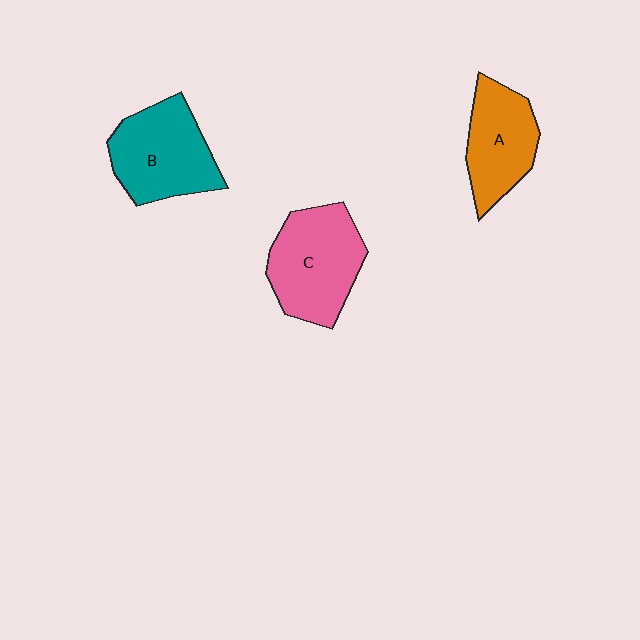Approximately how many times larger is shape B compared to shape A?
Approximately 1.2 times.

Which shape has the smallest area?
Shape A (orange).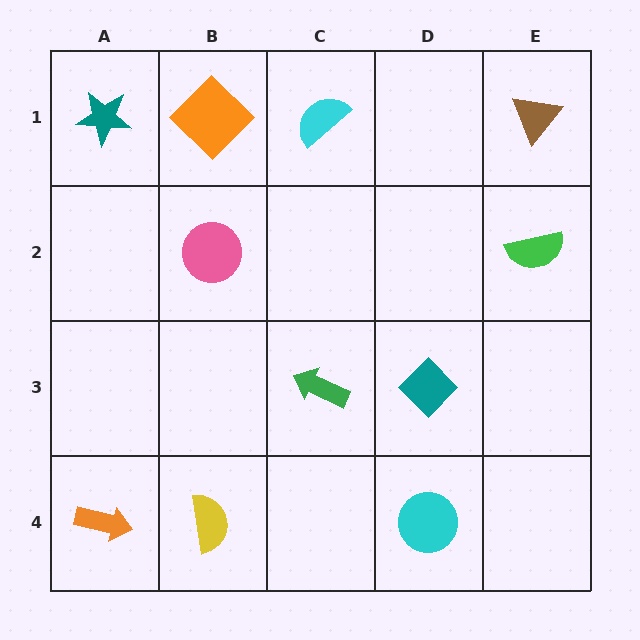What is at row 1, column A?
A teal star.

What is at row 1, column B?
An orange diamond.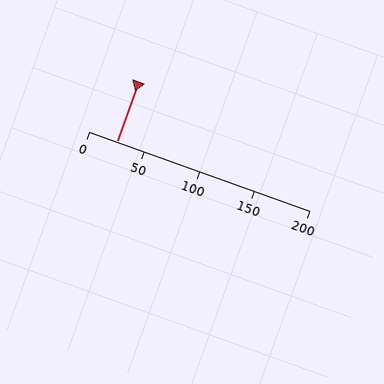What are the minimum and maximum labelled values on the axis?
The axis runs from 0 to 200.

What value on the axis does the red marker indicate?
The marker indicates approximately 25.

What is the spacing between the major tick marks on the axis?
The major ticks are spaced 50 apart.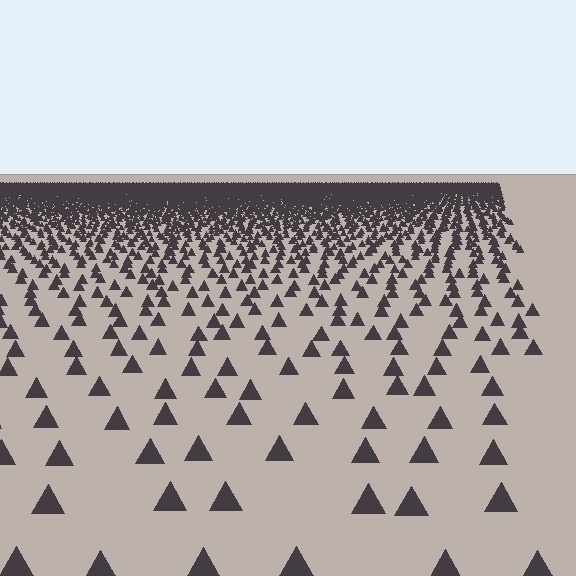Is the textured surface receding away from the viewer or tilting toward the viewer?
The surface is receding away from the viewer. Texture elements get smaller and denser toward the top.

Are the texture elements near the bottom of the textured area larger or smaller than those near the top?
Larger. Near the bottom, elements are closer to the viewer and appear at a bigger on-screen size.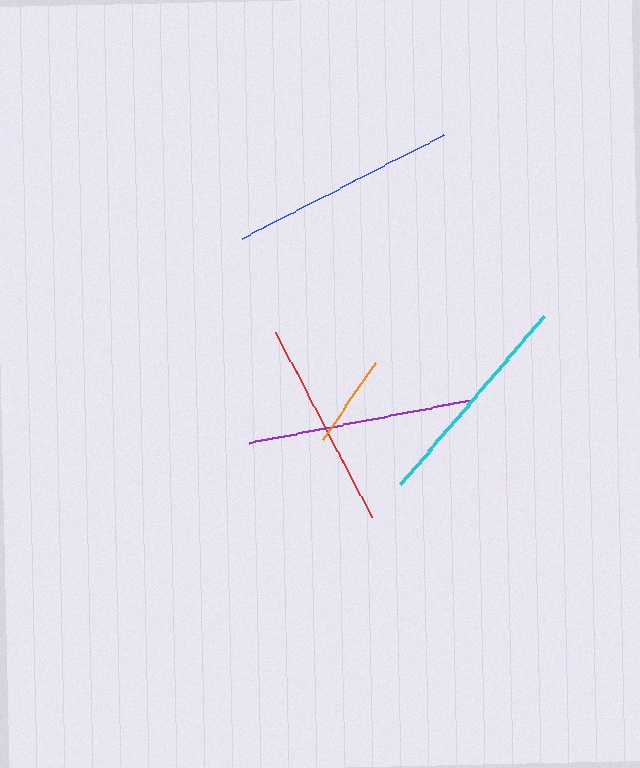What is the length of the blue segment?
The blue segment is approximately 227 pixels long.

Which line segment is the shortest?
The orange line is the shortest at approximately 93 pixels.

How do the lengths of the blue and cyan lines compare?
The blue and cyan lines are approximately the same length.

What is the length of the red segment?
The red segment is approximately 209 pixels long.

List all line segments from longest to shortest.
From longest to shortest: blue, purple, cyan, red, orange.